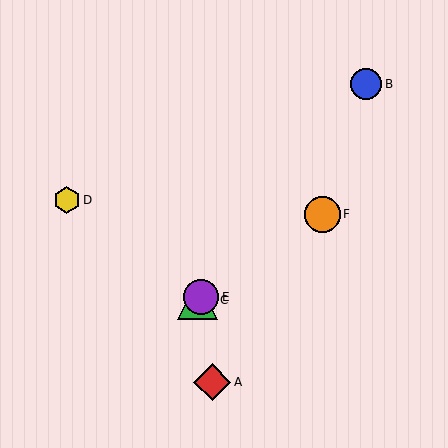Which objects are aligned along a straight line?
Objects C, E, F are aligned along a straight line.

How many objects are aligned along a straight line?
3 objects (C, E, F) are aligned along a straight line.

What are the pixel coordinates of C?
Object C is at (197, 300).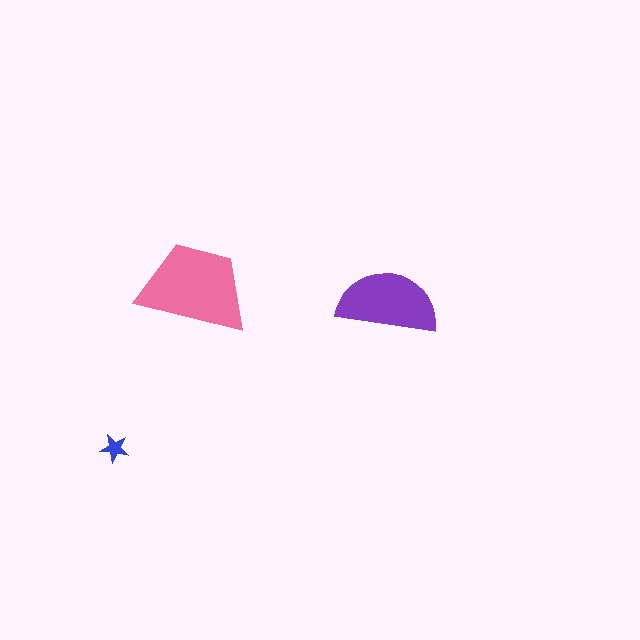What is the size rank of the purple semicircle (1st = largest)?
2nd.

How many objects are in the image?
There are 3 objects in the image.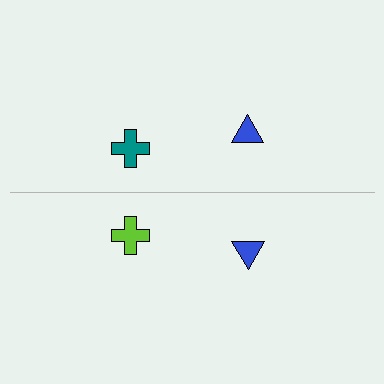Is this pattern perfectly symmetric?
No, the pattern is not perfectly symmetric. The lime cross on the bottom side breaks the symmetry — its mirror counterpart is teal.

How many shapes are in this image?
There are 4 shapes in this image.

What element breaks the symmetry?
The lime cross on the bottom side breaks the symmetry — its mirror counterpart is teal.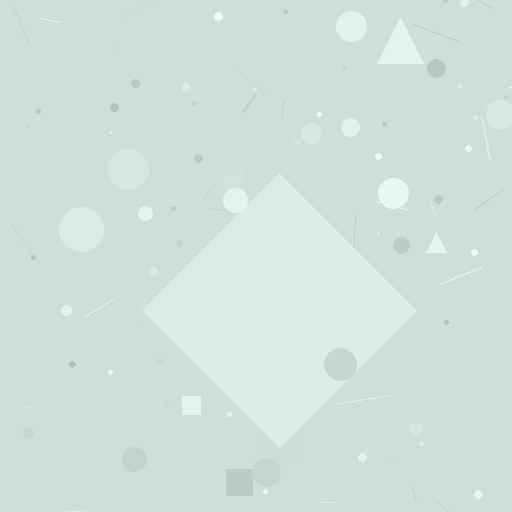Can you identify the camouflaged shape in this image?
The camouflaged shape is a diamond.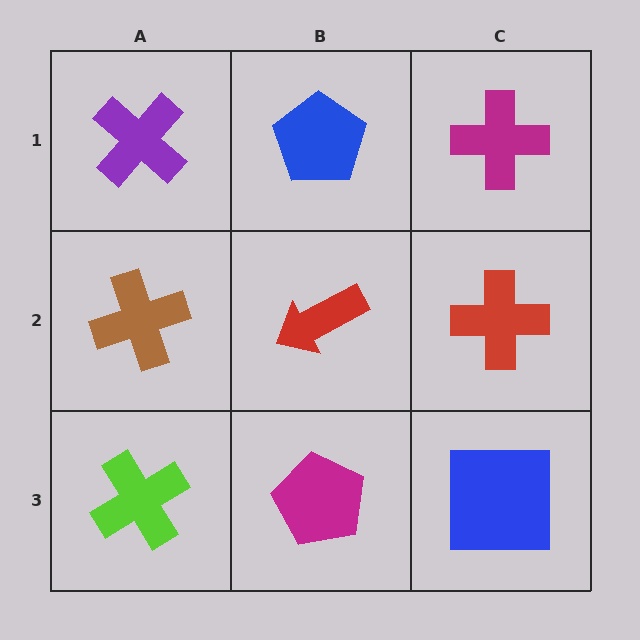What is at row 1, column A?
A purple cross.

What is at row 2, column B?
A red arrow.